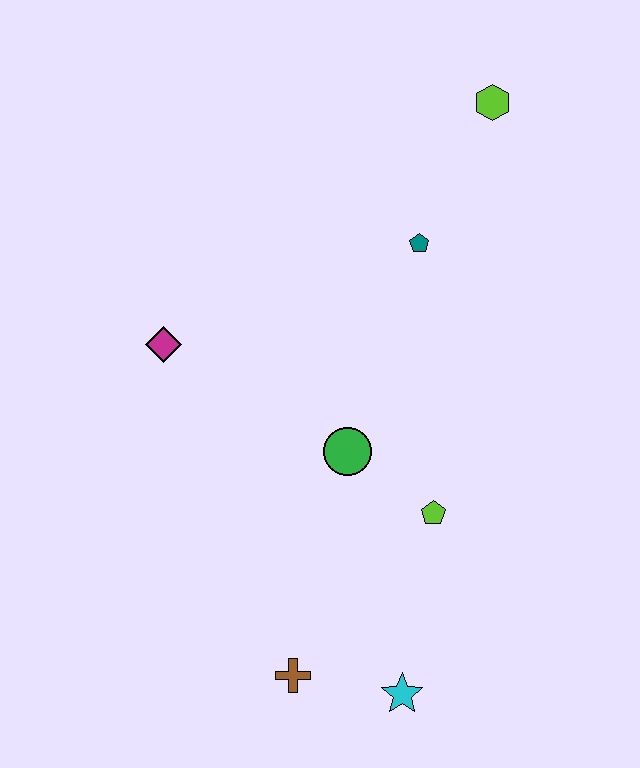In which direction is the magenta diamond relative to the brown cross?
The magenta diamond is above the brown cross.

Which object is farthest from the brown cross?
The lime hexagon is farthest from the brown cross.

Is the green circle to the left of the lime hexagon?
Yes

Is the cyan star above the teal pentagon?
No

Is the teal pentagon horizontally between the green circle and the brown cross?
No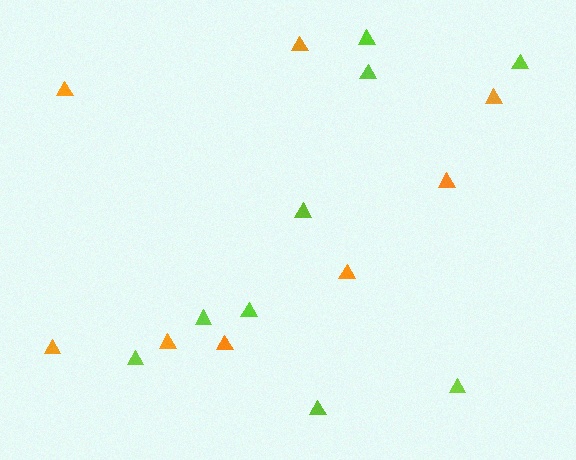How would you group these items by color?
There are 2 groups: one group of orange triangles (8) and one group of lime triangles (9).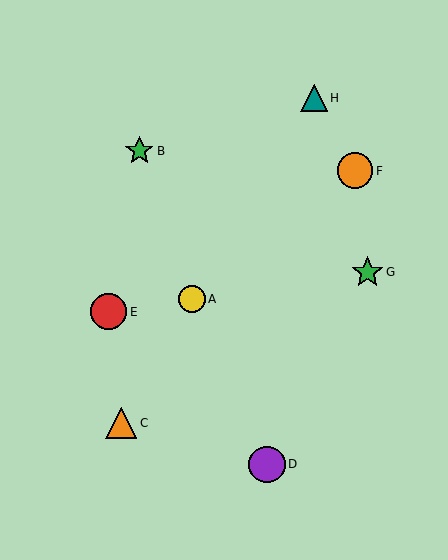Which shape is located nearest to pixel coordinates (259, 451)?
The purple circle (labeled D) at (267, 464) is nearest to that location.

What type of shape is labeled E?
Shape E is a red circle.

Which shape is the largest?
The purple circle (labeled D) is the largest.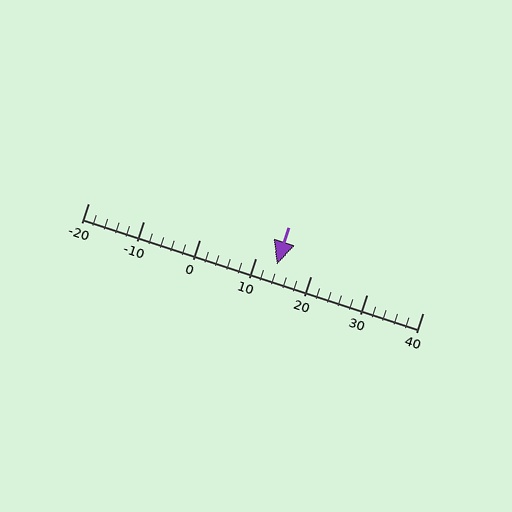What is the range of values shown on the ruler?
The ruler shows values from -20 to 40.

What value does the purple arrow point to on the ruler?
The purple arrow points to approximately 14.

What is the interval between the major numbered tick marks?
The major tick marks are spaced 10 units apart.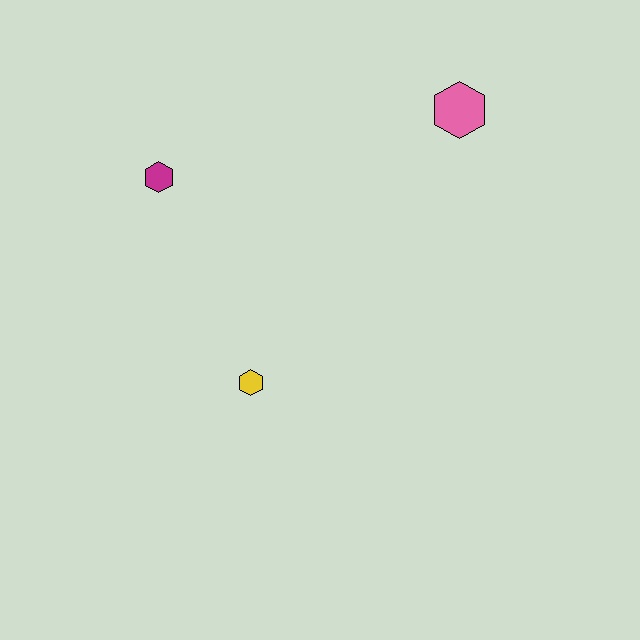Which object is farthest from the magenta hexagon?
The pink hexagon is farthest from the magenta hexagon.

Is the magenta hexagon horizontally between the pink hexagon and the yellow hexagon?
No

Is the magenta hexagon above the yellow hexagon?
Yes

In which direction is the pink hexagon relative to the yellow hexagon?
The pink hexagon is above the yellow hexagon.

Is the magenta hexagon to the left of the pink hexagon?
Yes